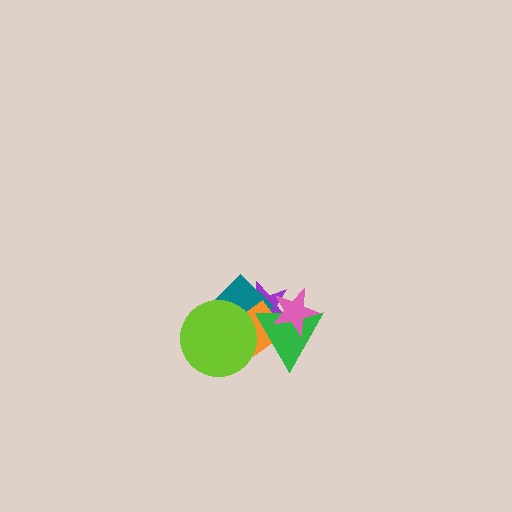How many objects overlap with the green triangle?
4 objects overlap with the green triangle.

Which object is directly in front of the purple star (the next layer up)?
The teal diamond is directly in front of the purple star.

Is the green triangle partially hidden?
Yes, it is partially covered by another shape.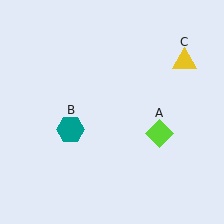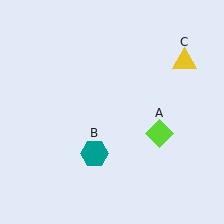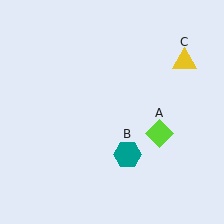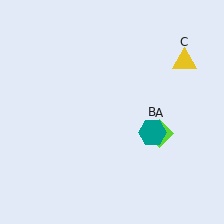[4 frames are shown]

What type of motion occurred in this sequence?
The teal hexagon (object B) rotated counterclockwise around the center of the scene.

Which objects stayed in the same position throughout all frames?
Lime diamond (object A) and yellow triangle (object C) remained stationary.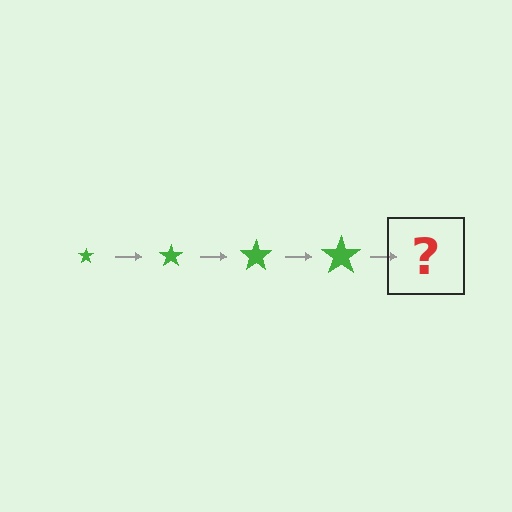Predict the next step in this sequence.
The next step is a green star, larger than the previous one.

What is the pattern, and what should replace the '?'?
The pattern is that the star gets progressively larger each step. The '?' should be a green star, larger than the previous one.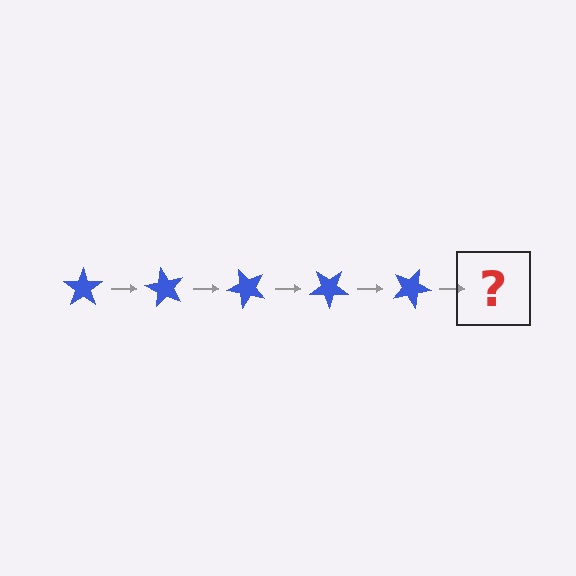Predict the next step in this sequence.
The next step is a blue star rotated 300 degrees.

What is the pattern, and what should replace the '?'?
The pattern is that the star rotates 60 degrees each step. The '?' should be a blue star rotated 300 degrees.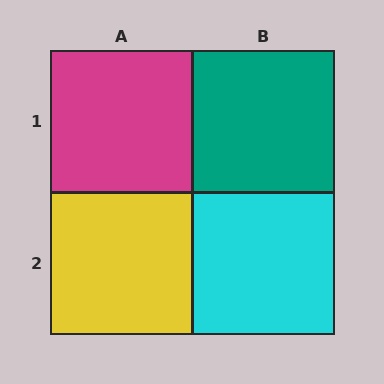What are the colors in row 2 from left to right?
Yellow, cyan.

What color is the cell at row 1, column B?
Teal.